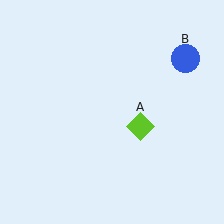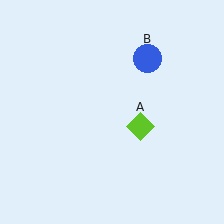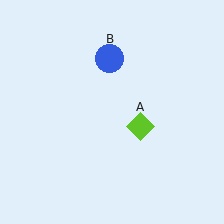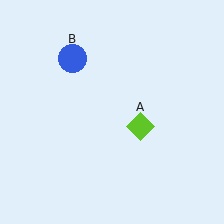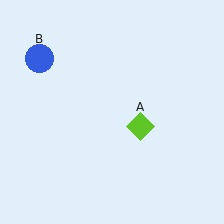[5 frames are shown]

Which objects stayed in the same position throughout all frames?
Lime diamond (object A) remained stationary.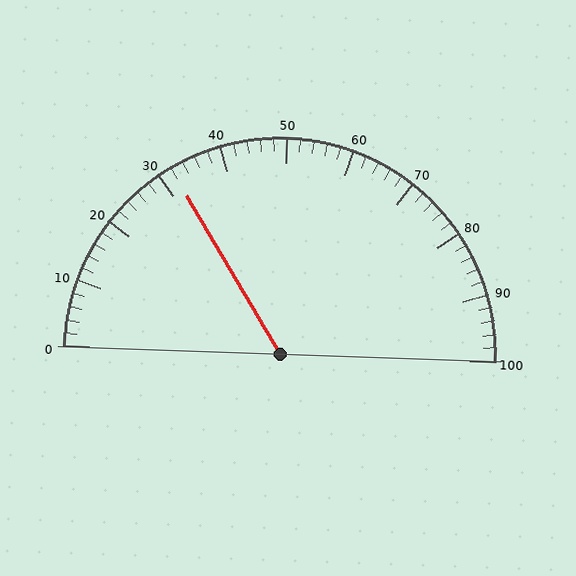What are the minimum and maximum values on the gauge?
The gauge ranges from 0 to 100.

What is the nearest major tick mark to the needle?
The nearest major tick mark is 30.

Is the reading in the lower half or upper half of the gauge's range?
The reading is in the lower half of the range (0 to 100).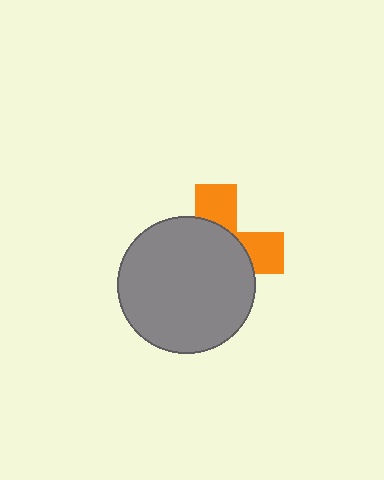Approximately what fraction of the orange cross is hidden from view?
Roughly 67% of the orange cross is hidden behind the gray circle.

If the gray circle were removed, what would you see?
You would see the complete orange cross.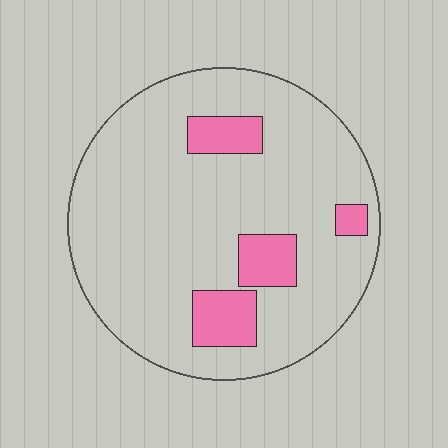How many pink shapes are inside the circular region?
4.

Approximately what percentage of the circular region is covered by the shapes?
Approximately 15%.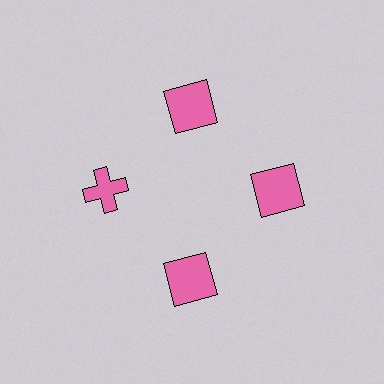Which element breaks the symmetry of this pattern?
The pink cross at roughly the 9 o'clock position breaks the symmetry. All other shapes are pink squares.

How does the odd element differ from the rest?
It has a different shape: cross instead of square.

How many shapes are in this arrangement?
There are 4 shapes arranged in a ring pattern.